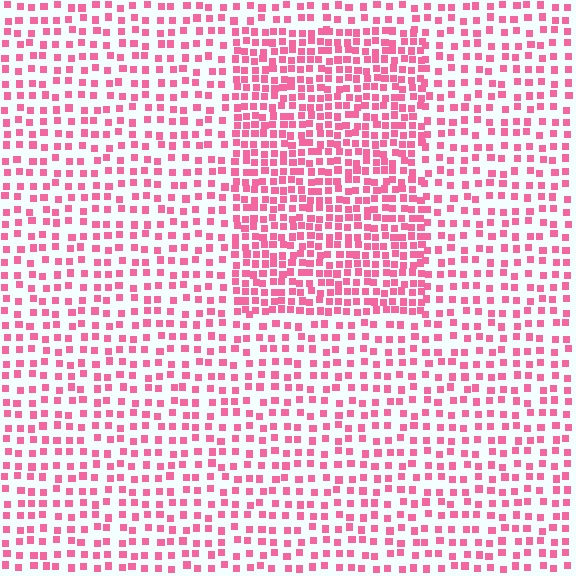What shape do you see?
I see a rectangle.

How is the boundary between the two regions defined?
The boundary is defined by a change in element density (approximately 1.9x ratio). All elements are the same color, size, and shape.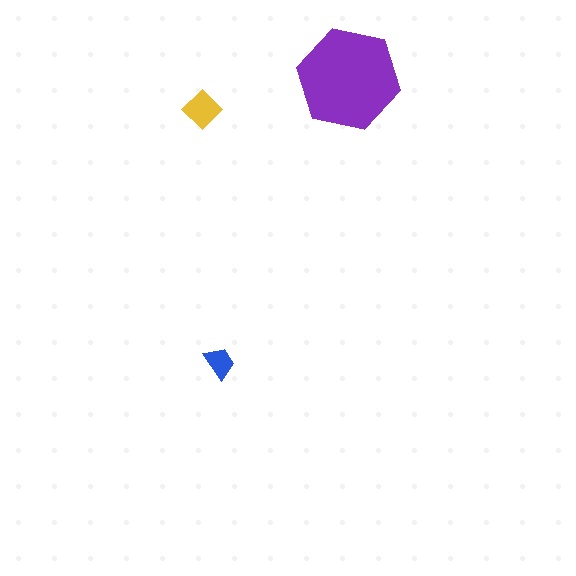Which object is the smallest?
The blue trapezoid.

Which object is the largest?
The purple hexagon.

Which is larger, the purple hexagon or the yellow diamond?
The purple hexagon.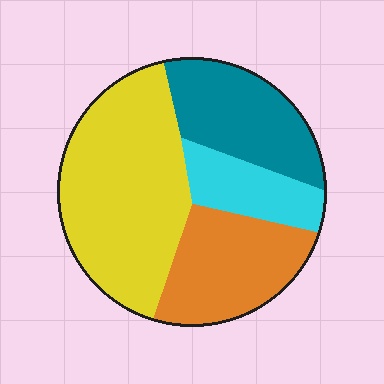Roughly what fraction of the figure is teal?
Teal takes up about one fifth (1/5) of the figure.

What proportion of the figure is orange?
Orange takes up less than a quarter of the figure.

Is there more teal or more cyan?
Teal.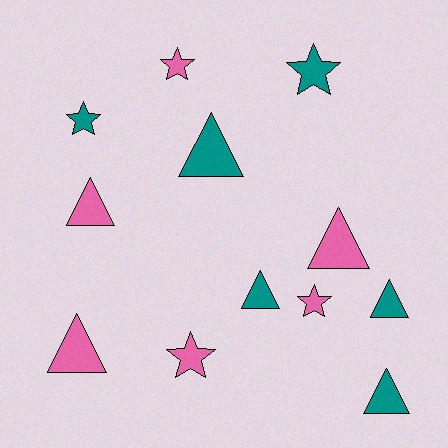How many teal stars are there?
There are 2 teal stars.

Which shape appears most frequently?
Triangle, with 7 objects.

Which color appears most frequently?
Pink, with 6 objects.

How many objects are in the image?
There are 12 objects.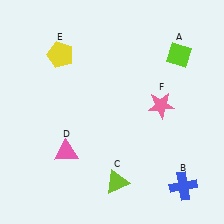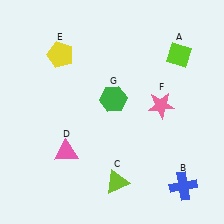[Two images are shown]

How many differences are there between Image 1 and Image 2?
There is 1 difference between the two images.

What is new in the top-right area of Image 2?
A green hexagon (G) was added in the top-right area of Image 2.